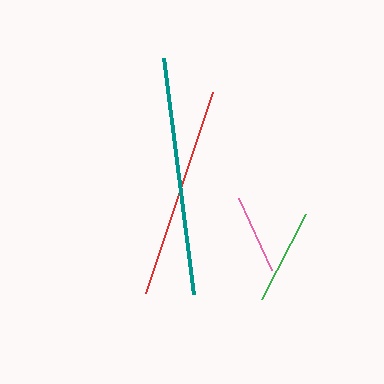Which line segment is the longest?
The teal line is the longest at approximately 237 pixels.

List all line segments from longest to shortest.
From longest to shortest: teal, red, green, pink.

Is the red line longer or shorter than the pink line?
The red line is longer than the pink line.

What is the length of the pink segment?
The pink segment is approximately 80 pixels long.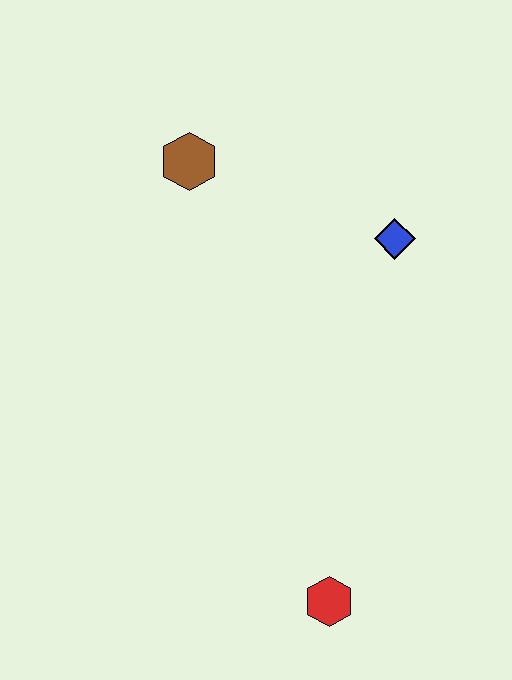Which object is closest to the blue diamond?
The brown hexagon is closest to the blue diamond.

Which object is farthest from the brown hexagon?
The red hexagon is farthest from the brown hexagon.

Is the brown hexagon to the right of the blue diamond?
No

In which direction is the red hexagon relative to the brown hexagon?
The red hexagon is below the brown hexagon.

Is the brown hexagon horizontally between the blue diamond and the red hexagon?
No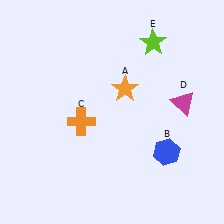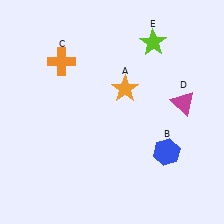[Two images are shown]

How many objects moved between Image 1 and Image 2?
1 object moved between the two images.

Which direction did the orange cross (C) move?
The orange cross (C) moved up.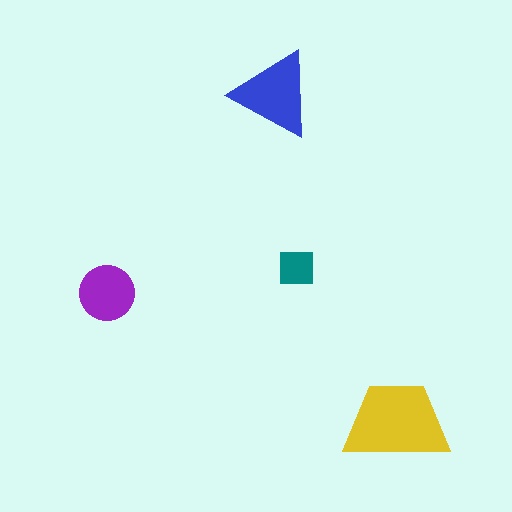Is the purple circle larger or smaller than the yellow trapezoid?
Smaller.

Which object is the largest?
The yellow trapezoid.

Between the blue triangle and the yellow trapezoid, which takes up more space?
The yellow trapezoid.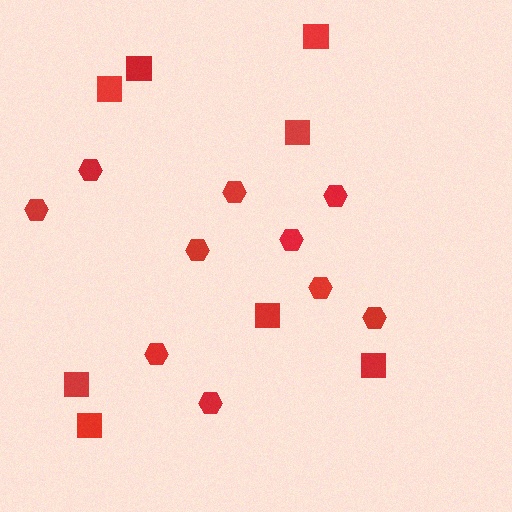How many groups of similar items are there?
There are 2 groups: one group of hexagons (10) and one group of squares (8).